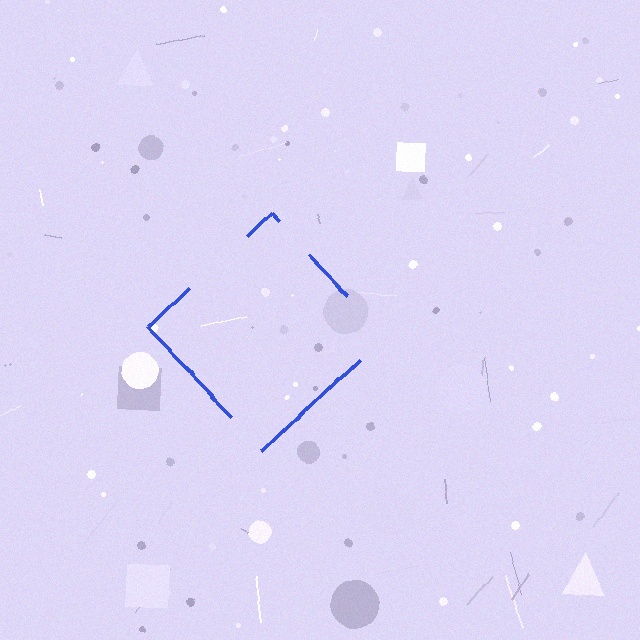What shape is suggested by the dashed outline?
The dashed outline suggests a diamond.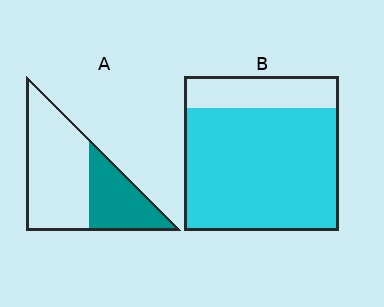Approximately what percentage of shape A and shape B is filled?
A is approximately 35% and B is approximately 80%.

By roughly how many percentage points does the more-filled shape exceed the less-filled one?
By roughly 45 percentage points (B over A).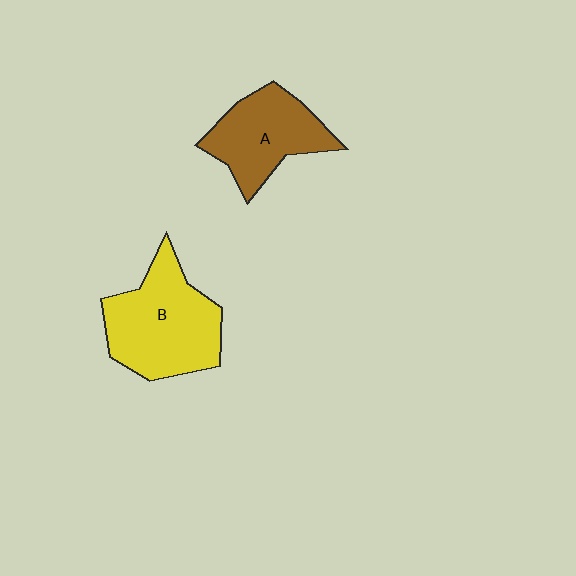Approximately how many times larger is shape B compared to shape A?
Approximately 1.3 times.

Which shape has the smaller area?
Shape A (brown).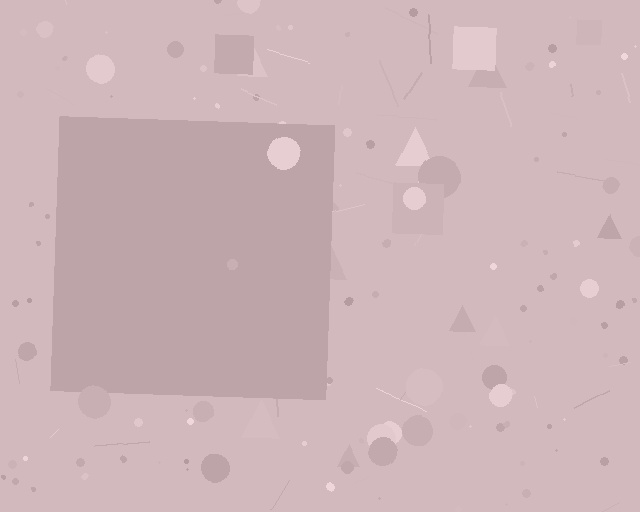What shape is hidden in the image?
A square is hidden in the image.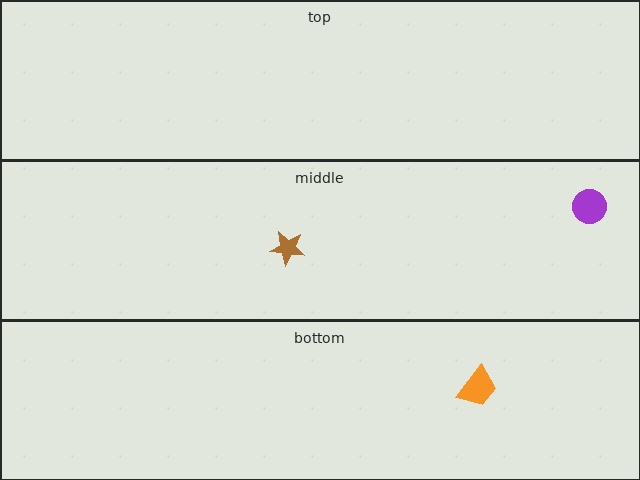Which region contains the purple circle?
The middle region.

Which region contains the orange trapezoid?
The bottom region.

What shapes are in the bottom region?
The orange trapezoid.